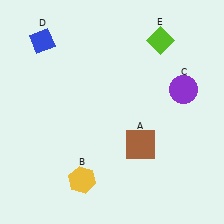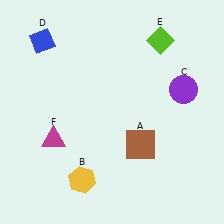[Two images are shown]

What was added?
A magenta triangle (F) was added in Image 2.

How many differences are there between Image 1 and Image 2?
There is 1 difference between the two images.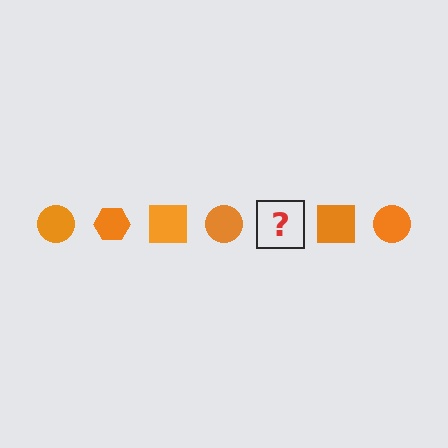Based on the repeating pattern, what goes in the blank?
The blank should be an orange hexagon.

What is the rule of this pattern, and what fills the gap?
The rule is that the pattern cycles through circle, hexagon, square shapes in orange. The gap should be filled with an orange hexagon.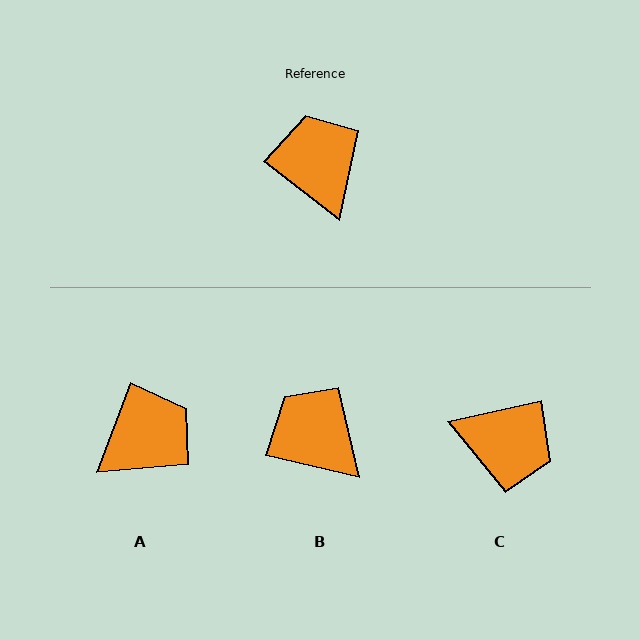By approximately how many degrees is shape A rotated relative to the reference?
Approximately 73 degrees clockwise.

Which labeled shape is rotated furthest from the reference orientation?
C, about 129 degrees away.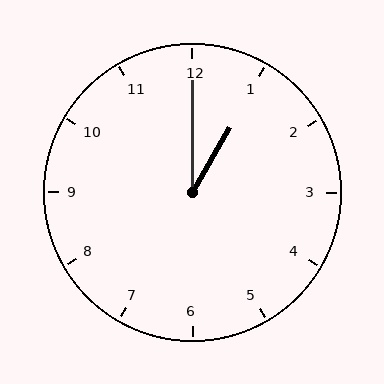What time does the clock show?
1:00.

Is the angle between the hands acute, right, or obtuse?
It is acute.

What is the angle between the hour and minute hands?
Approximately 30 degrees.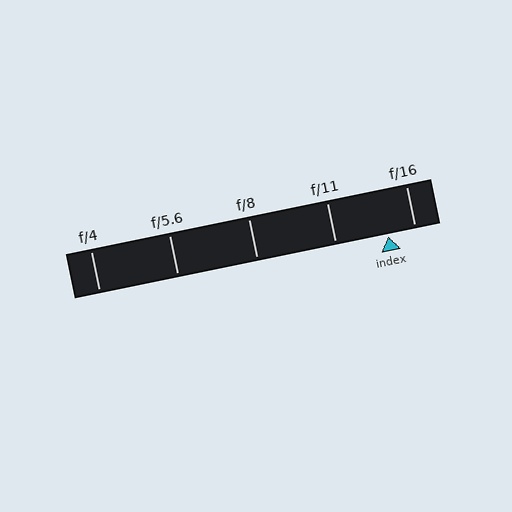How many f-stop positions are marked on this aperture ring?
There are 5 f-stop positions marked.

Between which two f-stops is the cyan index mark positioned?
The index mark is between f/11 and f/16.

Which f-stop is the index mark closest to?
The index mark is closest to f/16.